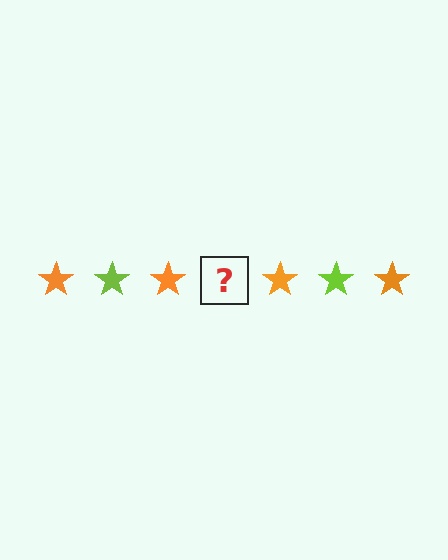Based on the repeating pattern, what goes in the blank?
The blank should be a lime star.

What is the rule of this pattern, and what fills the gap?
The rule is that the pattern cycles through orange, lime stars. The gap should be filled with a lime star.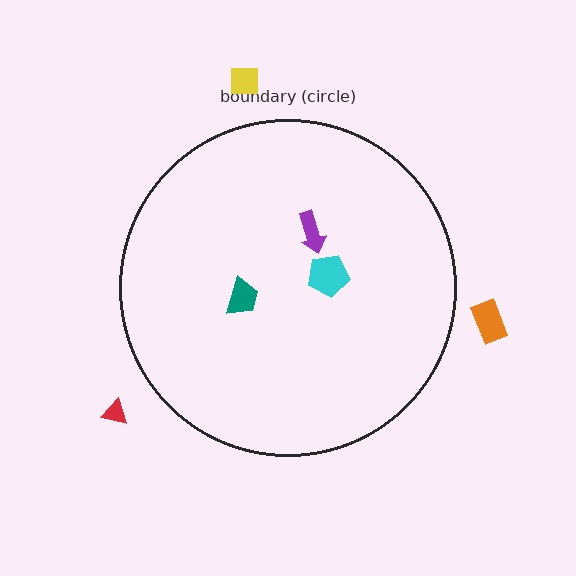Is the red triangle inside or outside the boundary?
Outside.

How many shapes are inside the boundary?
3 inside, 3 outside.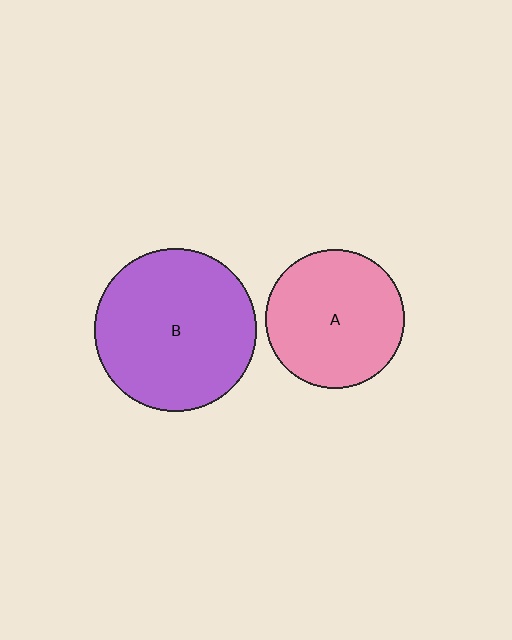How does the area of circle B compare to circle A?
Approximately 1.4 times.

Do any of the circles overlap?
No, none of the circles overlap.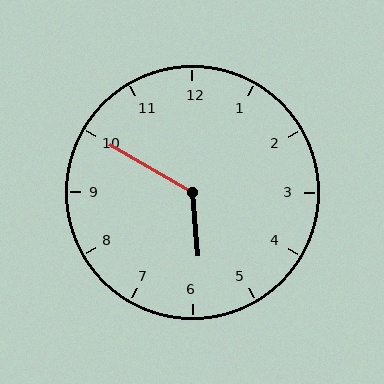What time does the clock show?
5:50.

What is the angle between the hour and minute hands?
Approximately 125 degrees.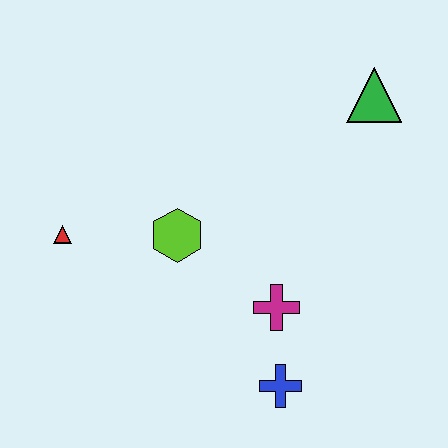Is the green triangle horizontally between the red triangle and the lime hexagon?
No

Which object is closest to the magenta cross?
The blue cross is closest to the magenta cross.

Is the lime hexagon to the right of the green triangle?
No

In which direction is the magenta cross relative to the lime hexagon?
The magenta cross is to the right of the lime hexagon.